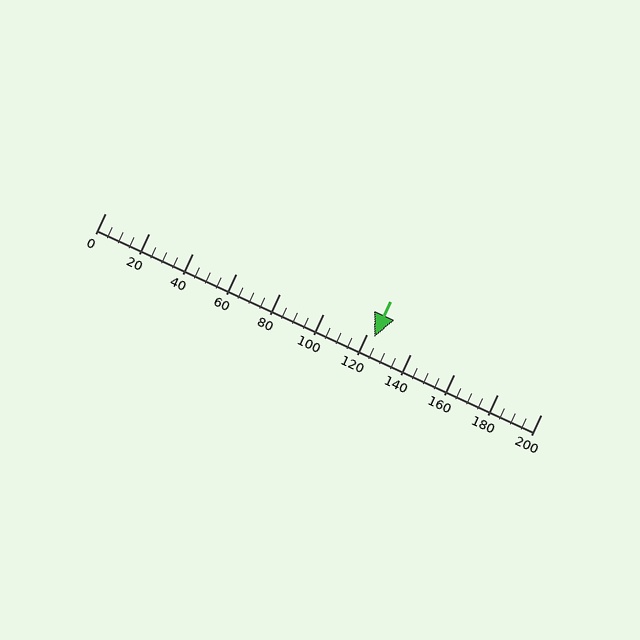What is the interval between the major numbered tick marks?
The major tick marks are spaced 20 units apart.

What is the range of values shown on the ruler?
The ruler shows values from 0 to 200.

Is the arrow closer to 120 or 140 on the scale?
The arrow is closer to 120.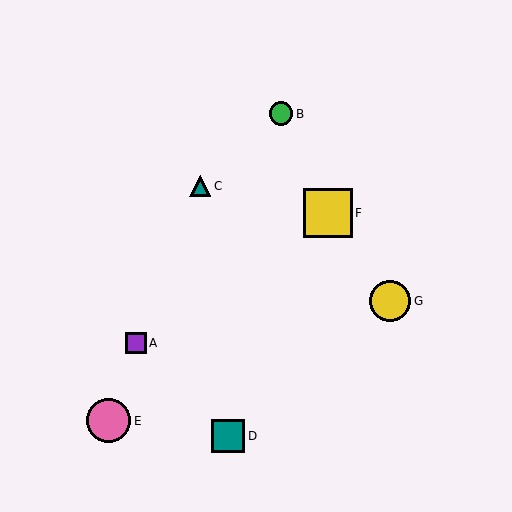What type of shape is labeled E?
Shape E is a pink circle.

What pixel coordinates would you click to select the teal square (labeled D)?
Click at (228, 436) to select the teal square D.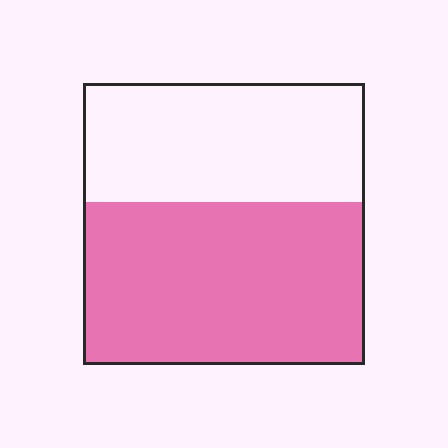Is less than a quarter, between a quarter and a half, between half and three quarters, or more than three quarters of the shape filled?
Between half and three quarters.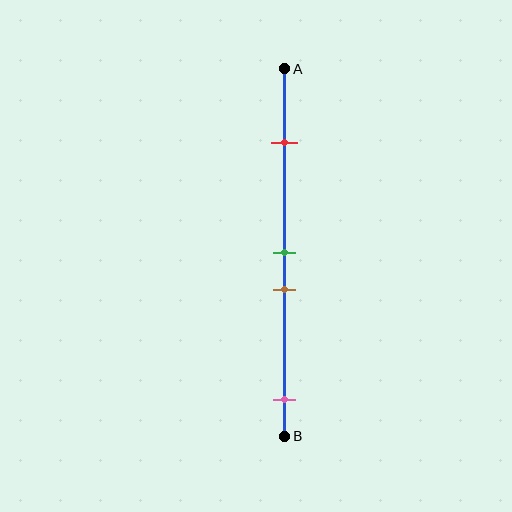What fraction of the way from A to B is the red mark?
The red mark is approximately 20% (0.2) of the way from A to B.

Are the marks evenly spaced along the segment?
No, the marks are not evenly spaced.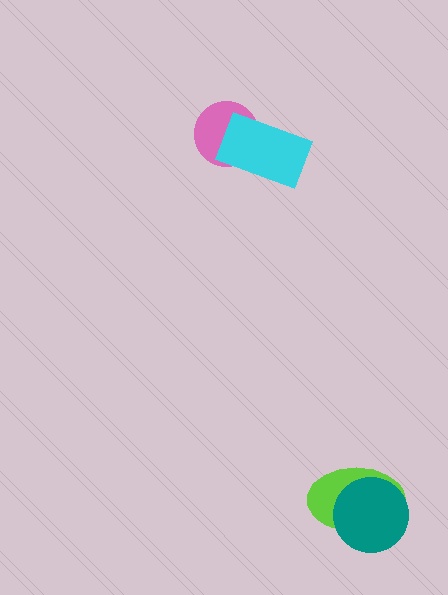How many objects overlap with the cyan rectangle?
1 object overlaps with the cyan rectangle.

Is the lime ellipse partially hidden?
Yes, it is partially covered by another shape.